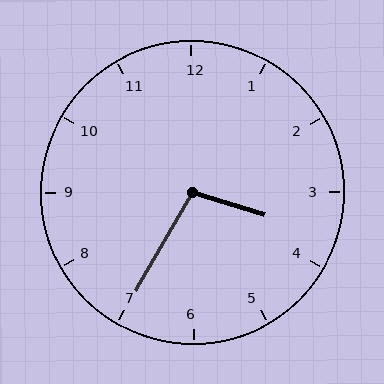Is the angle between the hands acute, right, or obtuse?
It is obtuse.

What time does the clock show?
3:35.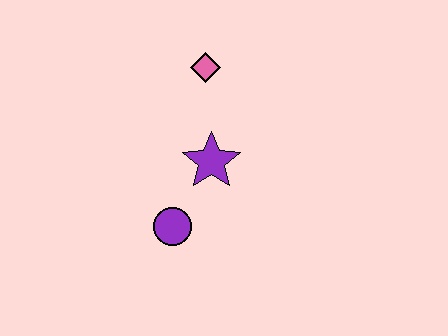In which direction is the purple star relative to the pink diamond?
The purple star is below the pink diamond.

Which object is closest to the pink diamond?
The purple star is closest to the pink diamond.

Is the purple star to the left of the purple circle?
No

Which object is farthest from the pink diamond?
The purple circle is farthest from the pink diamond.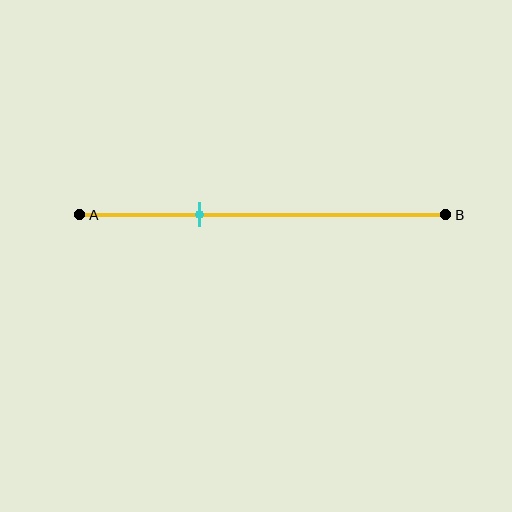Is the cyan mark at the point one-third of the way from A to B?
Yes, the mark is approximately at the one-third point.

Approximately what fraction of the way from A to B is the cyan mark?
The cyan mark is approximately 35% of the way from A to B.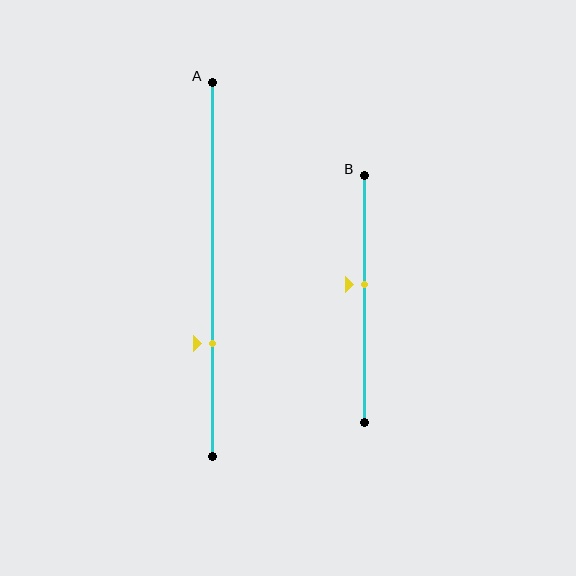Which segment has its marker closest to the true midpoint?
Segment B has its marker closest to the true midpoint.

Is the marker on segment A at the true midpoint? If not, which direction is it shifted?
No, the marker on segment A is shifted downward by about 20% of the segment length.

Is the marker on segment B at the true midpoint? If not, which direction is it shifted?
No, the marker on segment B is shifted upward by about 6% of the segment length.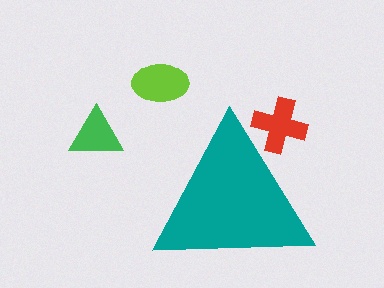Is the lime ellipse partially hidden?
No, the lime ellipse is fully visible.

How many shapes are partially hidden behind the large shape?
1 shape is partially hidden.